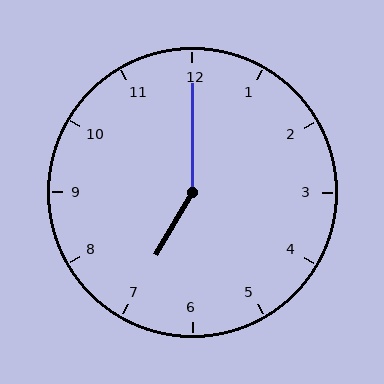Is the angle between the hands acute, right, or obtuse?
It is obtuse.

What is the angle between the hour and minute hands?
Approximately 150 degrees.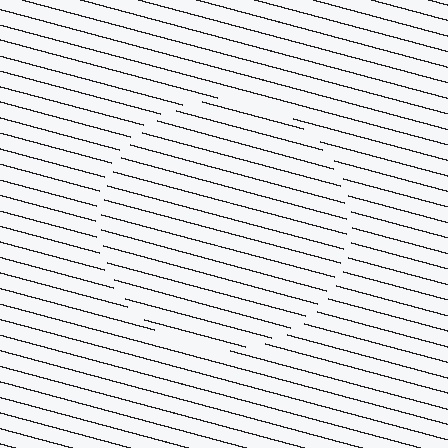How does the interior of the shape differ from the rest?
The interior of the shape contains the same grating, shifted by half a period — the contour is defined by the phase discontinuity where line-ends from the inner and outer gratings abut.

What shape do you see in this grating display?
An illusory circle. The interior of the shape contains the same grating, shifted by half a period — the contour is defined by the phase discontinuity where line-ends from the inner and outer gratings abut.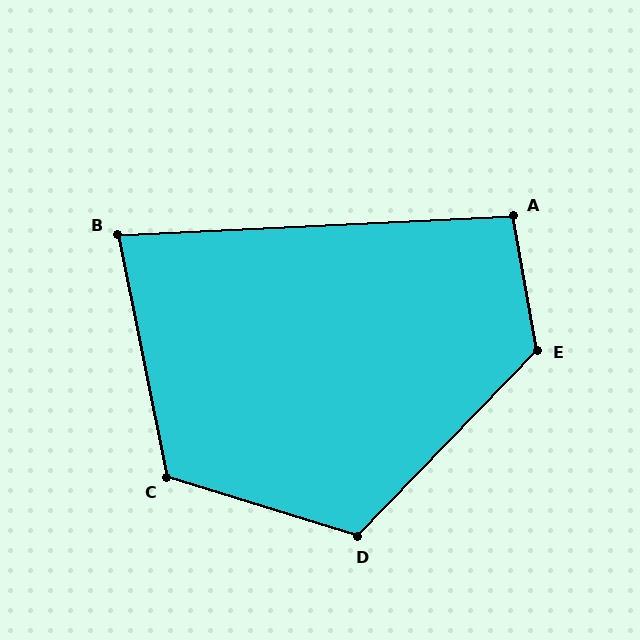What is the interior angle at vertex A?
Approximately 97 degrees (obtuse).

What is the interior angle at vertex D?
Approximately 117 degrees (obtuse).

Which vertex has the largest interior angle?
E, at approximately 126 degrees.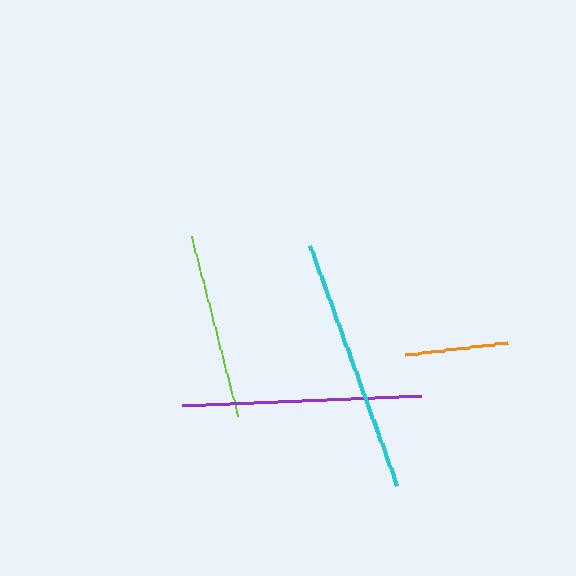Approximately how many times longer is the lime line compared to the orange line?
The lime line is approximately 1.8 times the length of the orange line.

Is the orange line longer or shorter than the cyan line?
The cyan line is longer than the orange line.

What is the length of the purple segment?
The purple segment is approximately 239 pixels long.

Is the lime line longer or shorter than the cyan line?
The cyan line is longer than the lime line.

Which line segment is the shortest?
The orange line is the shortest at approximately 104 pixels.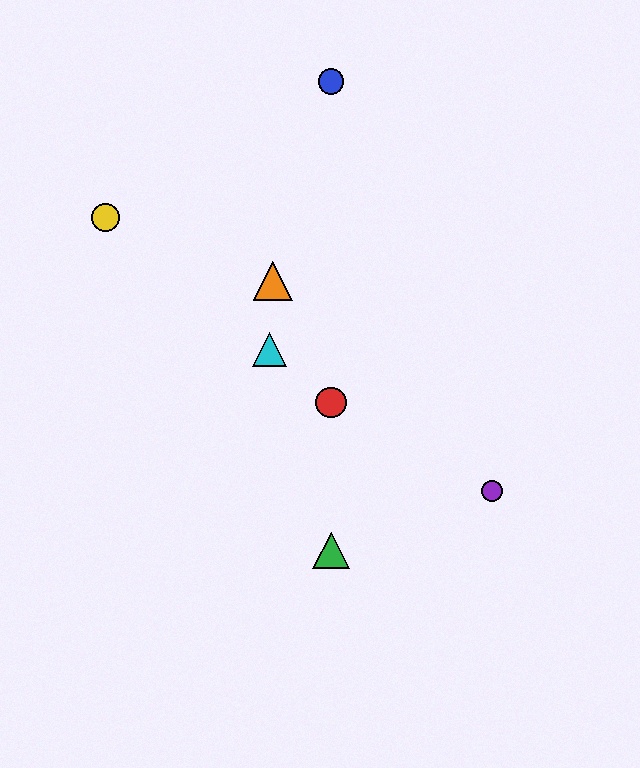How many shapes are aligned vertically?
3 shapes (the red circle, the blue circle, the green triangle) are aligned vertically.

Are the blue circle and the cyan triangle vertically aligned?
No, the blue circle is at x≈331 and the cyan triangle is at x≈269.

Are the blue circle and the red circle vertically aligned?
Yes, both are at x≈331.